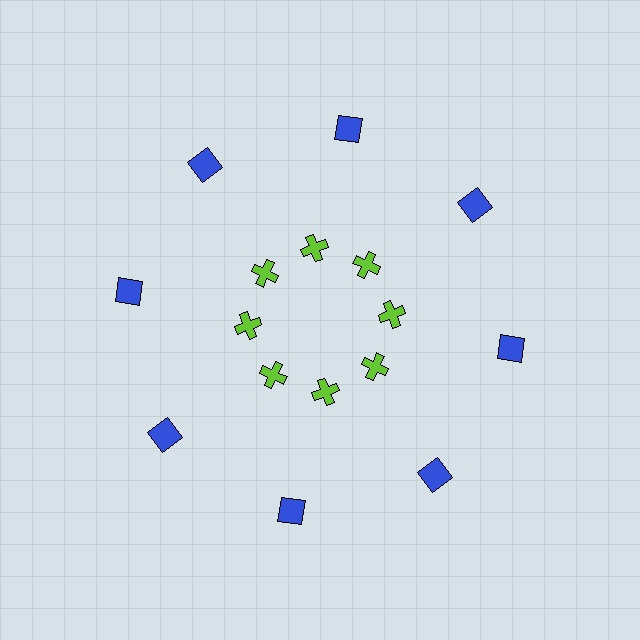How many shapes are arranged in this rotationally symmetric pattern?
There are 16 shapes, arranged in 8 groups of 2.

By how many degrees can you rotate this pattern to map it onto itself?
The pattern maps onto itself every 45 degrees of rotation.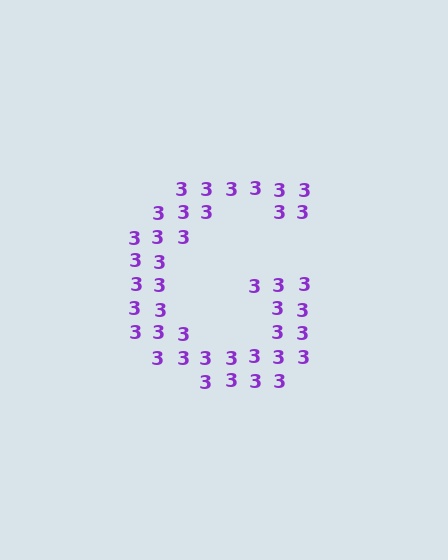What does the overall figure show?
The overall figure shows the letter G.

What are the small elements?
The small elements are digit 3's.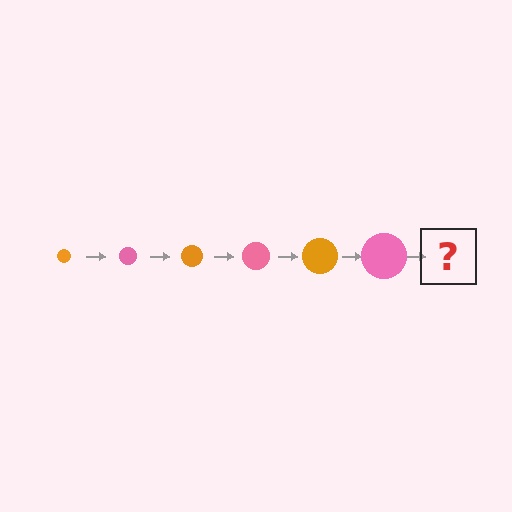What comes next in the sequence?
The next element should be an orange circle, larger than the previous one.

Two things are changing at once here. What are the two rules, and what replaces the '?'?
The two rules are that the circle grows larger each step and the color cycles through orange and pink. The '?' should be an orange circle, larger than the previous one.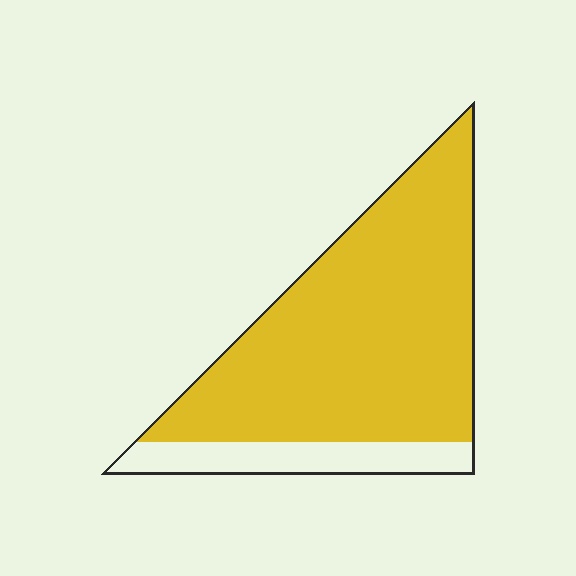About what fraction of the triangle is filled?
About five sixths (5/6).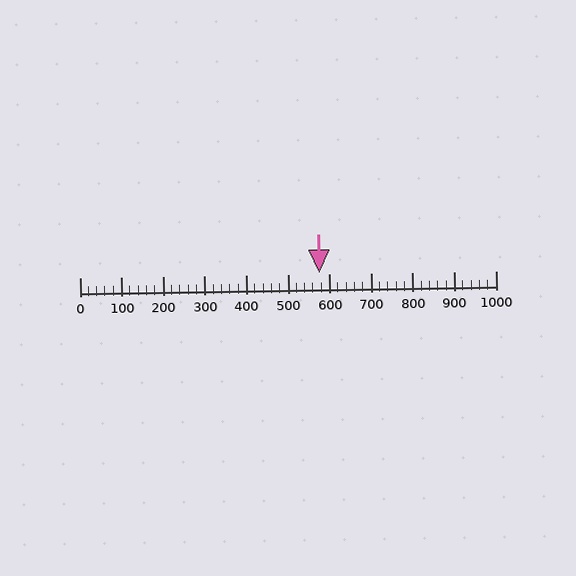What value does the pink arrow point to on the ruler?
The pink arrow points to approximately 576.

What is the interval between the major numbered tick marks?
The major tick marks are spaced 100 units apart.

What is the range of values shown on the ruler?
The ruler shows values from 0 to 1000.